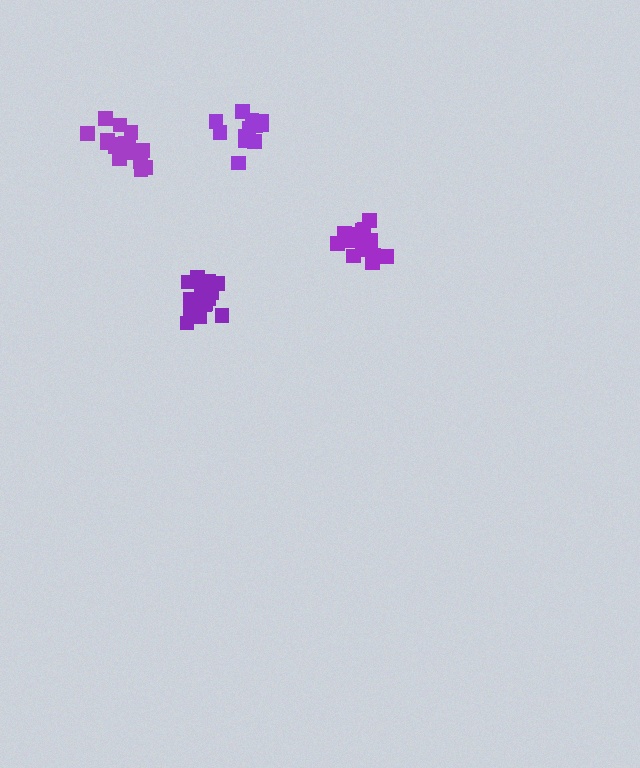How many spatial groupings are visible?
There are 4 spatial groupings.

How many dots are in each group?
Group 1: 17 dots, Group 2: 17 dots, Group 3: 14 dots, Group 4: 13 dots (61 total).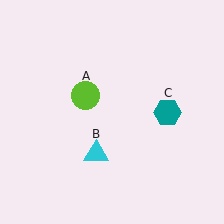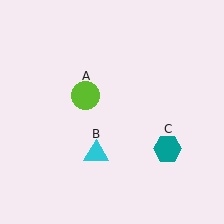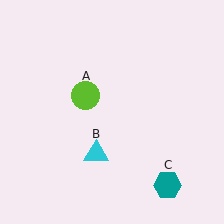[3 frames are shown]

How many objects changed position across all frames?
1 object changed position: teal hexagon (object C).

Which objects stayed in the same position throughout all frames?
Lime circle (object A) and cyan triangle (object B) remained stationary.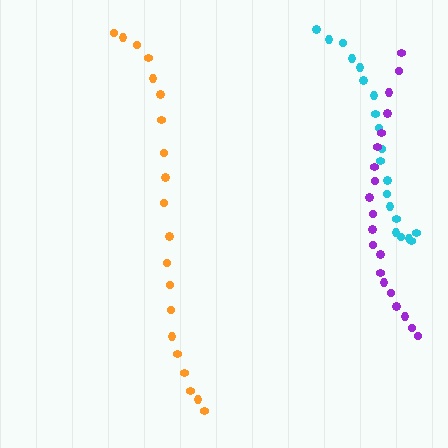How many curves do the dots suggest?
There are 3 distinct paths.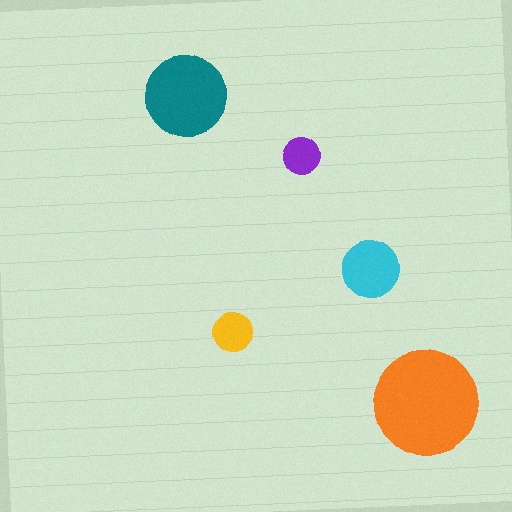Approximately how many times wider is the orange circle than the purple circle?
About 3 times wider.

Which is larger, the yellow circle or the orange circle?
The orange one.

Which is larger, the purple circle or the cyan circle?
The cyan one.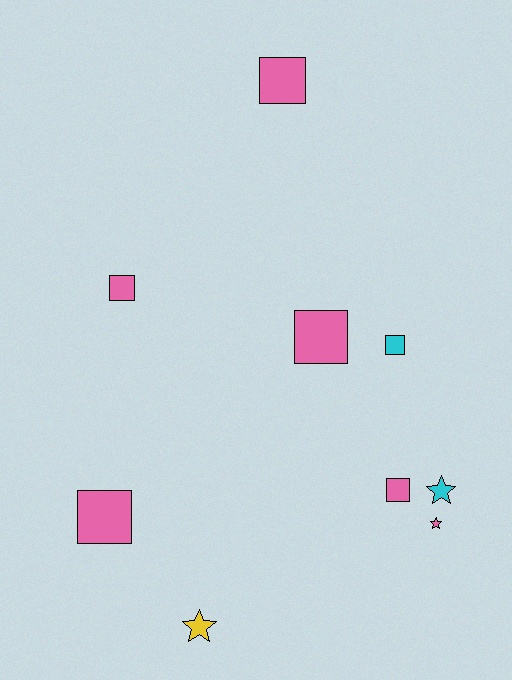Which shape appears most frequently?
Square, with 6 objects.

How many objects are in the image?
There are 9 objects.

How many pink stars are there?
There is 1 pink star.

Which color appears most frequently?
Pink, with 6 objects.